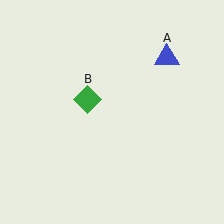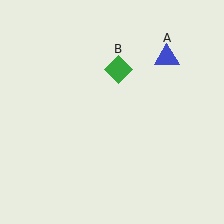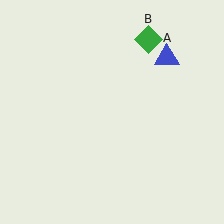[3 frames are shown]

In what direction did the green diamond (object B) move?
The green diamond (object B) moved up and to the right.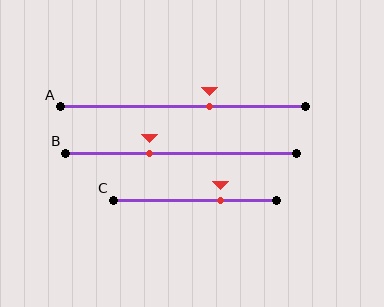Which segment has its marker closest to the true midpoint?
Segment A has its marker closest to the true midpoint.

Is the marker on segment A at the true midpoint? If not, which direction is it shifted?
No, the marker on segment A is shifted to the right by about 11% of the segment length.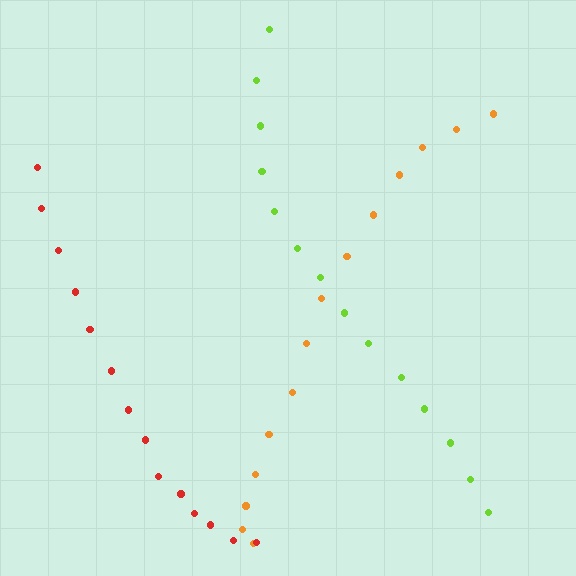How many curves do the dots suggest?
There are 3 distinct paths.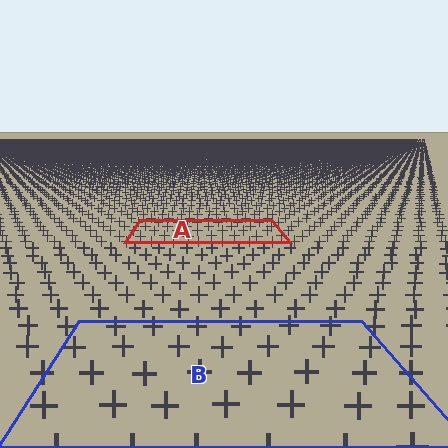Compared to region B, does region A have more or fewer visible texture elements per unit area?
Region A has more texture elements per unit area — they are packed more densely because it is farther away.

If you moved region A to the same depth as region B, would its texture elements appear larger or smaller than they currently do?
They would appear larger. At a closer depth, the same texture elements are projected at a bigger on-screen size.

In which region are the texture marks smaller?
The texture marks are smaller in region A, because it is farther away.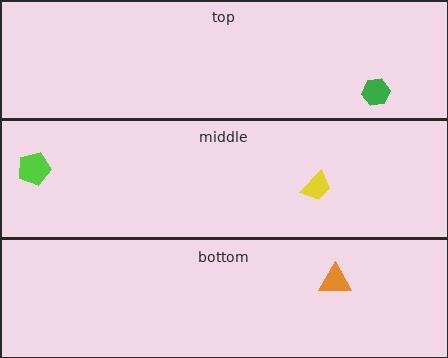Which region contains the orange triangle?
The bottom region.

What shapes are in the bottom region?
The orange triangle.